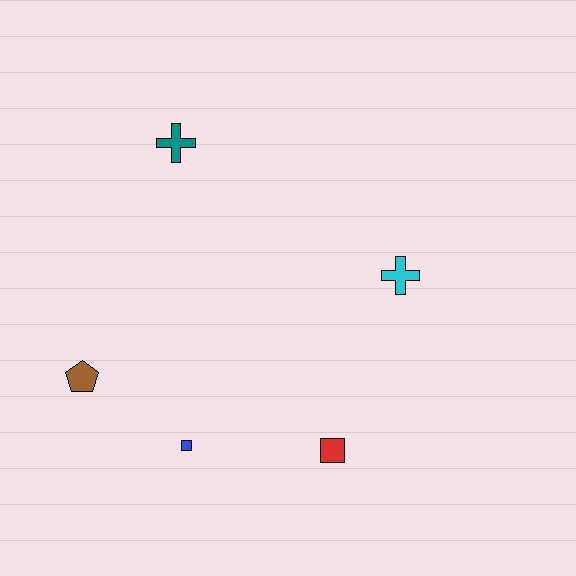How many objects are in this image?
There are 5 objects.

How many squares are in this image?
There are 2 squares.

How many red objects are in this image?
There is 1 red object.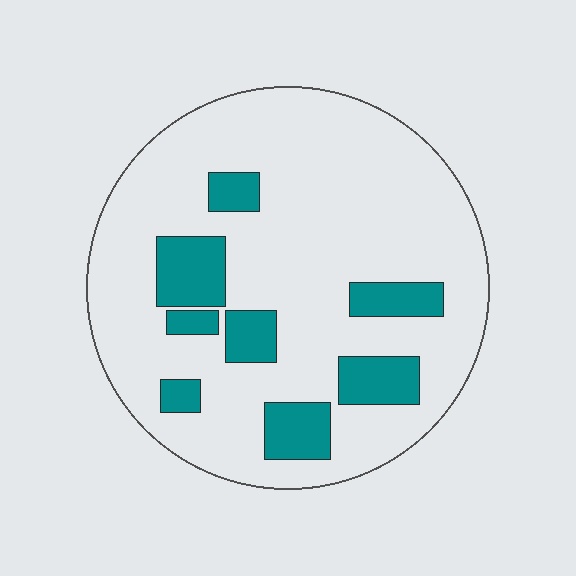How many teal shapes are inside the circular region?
8.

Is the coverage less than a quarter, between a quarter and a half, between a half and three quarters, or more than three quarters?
Less than a quarter.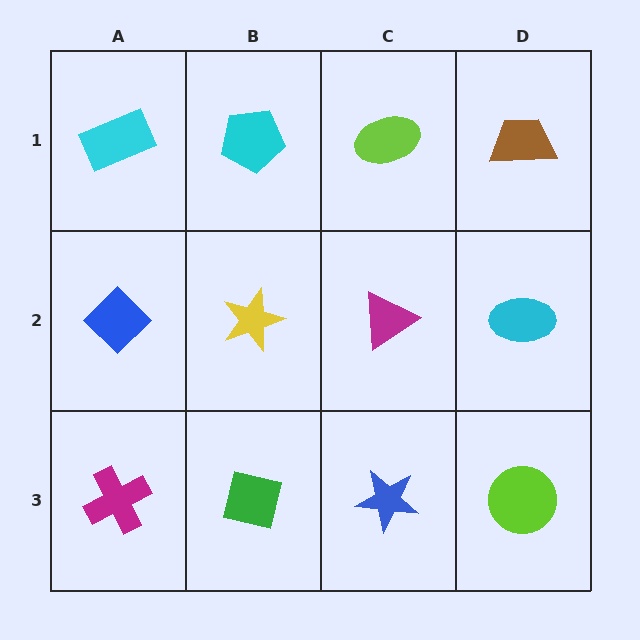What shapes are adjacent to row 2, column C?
A lime ellipse (row 1, column C), a blue star (row 3, column C), a yellow star (row 2, column B), a cyan ellipse (row 2, column D).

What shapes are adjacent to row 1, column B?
A yellow star (row 2, column B), a cyan rectangle (row 1, column A), a lime ellipse (row 1, column C).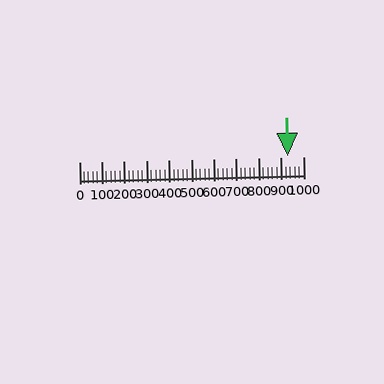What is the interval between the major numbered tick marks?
The major tick marks are spaced 100 units apart.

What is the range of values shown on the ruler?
The ruler shows values from 0 to 1000.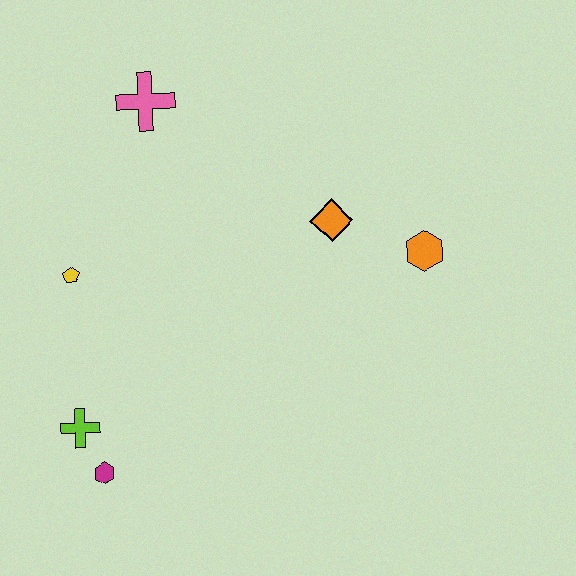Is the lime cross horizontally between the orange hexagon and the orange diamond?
No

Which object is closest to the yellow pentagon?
The lime cross is closest to the yellow pentagon.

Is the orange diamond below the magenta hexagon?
No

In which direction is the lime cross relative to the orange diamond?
The lime cross is to the left of the orange diamond.